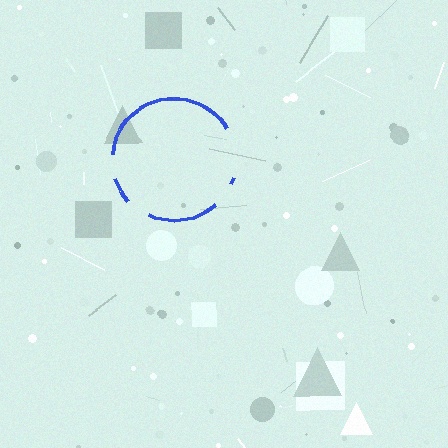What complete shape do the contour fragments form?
The contour fragments form a circle.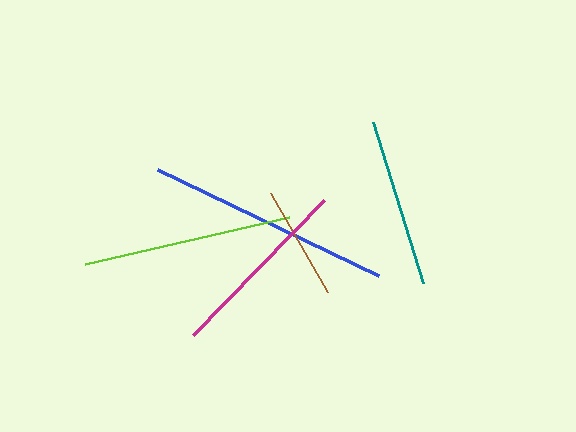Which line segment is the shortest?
The brown line is the shortest at approximately 114 pixels.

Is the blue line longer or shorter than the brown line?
The blue line is longer than the brown line.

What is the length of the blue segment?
The blue segment is approximately 245 pixels long.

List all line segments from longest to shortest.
From longest to shortest: blue, lime, magenta, teal, brown.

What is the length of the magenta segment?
The magenta segment is approximately 188 pixels long.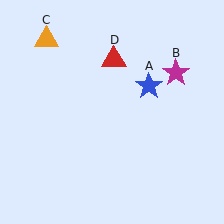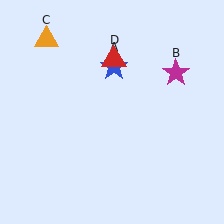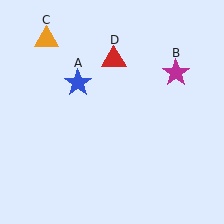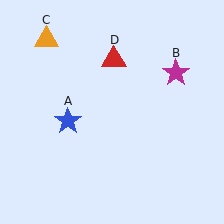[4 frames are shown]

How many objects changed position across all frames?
1 object changed position: blue star (object A).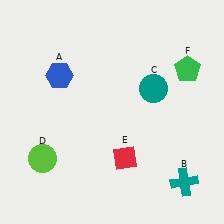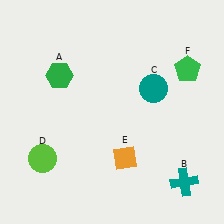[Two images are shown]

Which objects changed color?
A changed from blue to green. E changed from red to orange.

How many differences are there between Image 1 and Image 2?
There are 2 differences between the two images.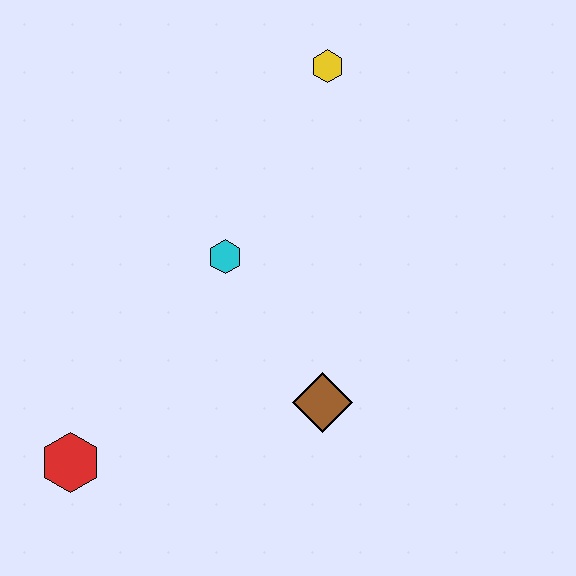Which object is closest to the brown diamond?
The cyan hexagon is closest to the brown diamond.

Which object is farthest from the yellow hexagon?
The red hexagon is farthest from the yellow hexagon.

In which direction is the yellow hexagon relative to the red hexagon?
The yellow hexagon is above the red hexagon.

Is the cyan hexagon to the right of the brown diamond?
No